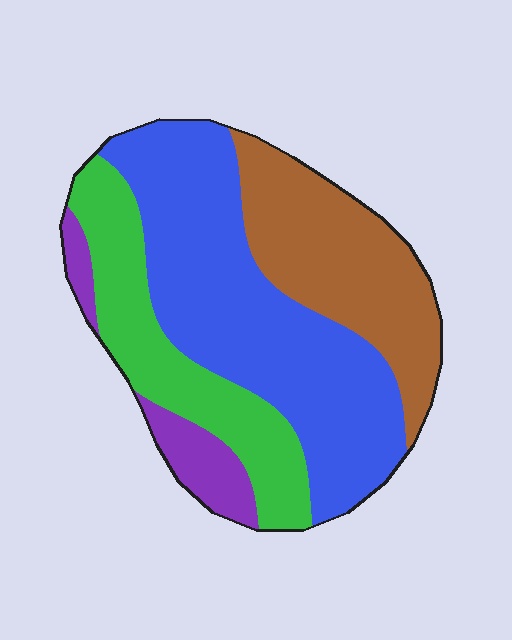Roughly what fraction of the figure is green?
Green takes up about one quarter (1/4) of the figure.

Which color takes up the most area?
Blue, at roughly 45%.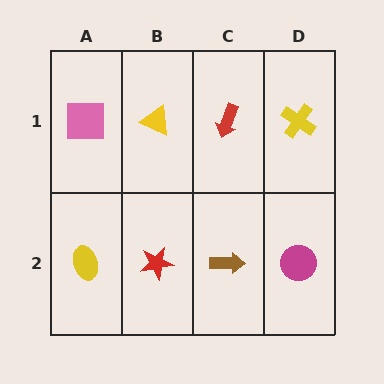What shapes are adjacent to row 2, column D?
A yellow cross (row 1, column D), a brown arrow (row 2, column C).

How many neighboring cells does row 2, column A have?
2.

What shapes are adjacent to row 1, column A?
A yellow ellipse (row 2, column A), a yellow triangle (row 1, column B).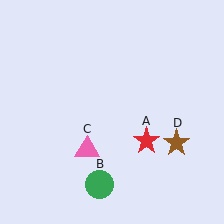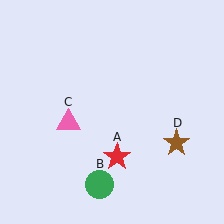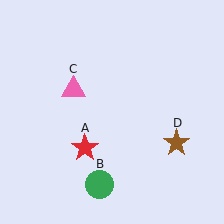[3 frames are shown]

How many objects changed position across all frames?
2 objects changed position: red star (object A), pink triangle (object C).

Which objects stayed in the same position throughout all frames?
Green circle (object B) and brown star (object D) remained stationary.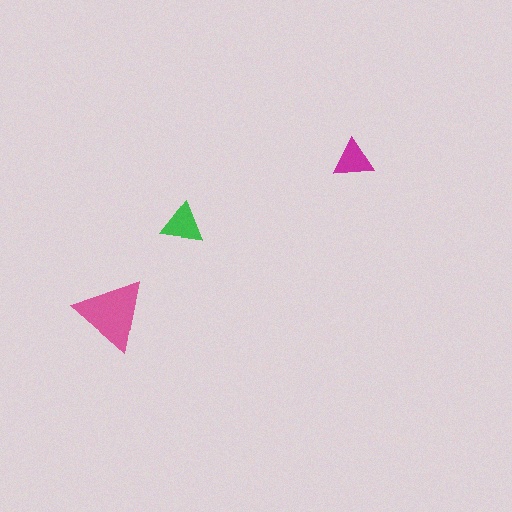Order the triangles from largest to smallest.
the pink one, the green one, the magenta one.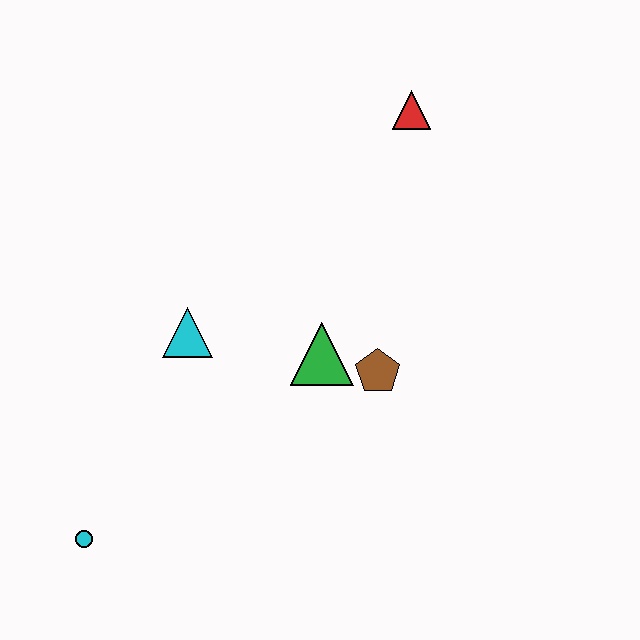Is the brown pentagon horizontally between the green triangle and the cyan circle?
No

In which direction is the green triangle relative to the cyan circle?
The green triangle is to the right of the cyan circle.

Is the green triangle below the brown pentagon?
No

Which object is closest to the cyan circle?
The cyan triangle is closest to the cyan circle.